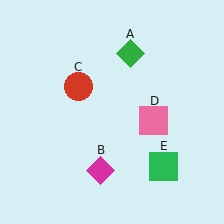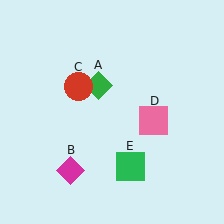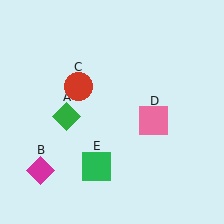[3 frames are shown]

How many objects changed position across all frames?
3 objects changed position: green diamond (object A), magenta diamond (object B), green square (object E).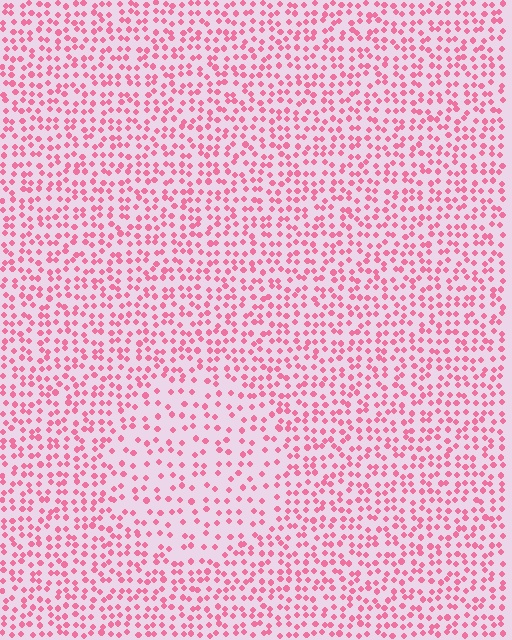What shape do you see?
I see a circle.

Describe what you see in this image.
The image contains small pink elements arranged at two different densities. A circle-shaped region is visible where the elements are less densely packed than the surrounding area.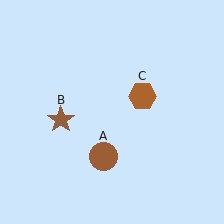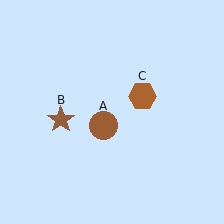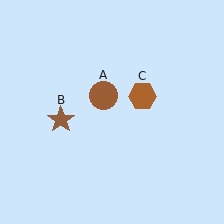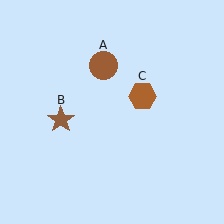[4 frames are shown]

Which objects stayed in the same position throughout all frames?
Brown star (object B) and brown hexagon (object C) remained stationary.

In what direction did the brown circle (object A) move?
The brown circle (object A) moved up.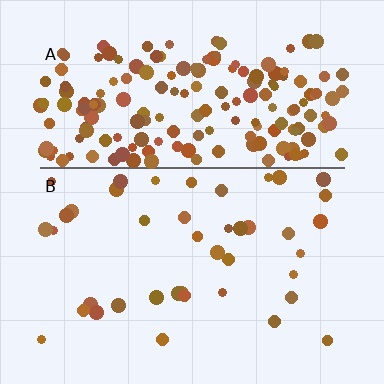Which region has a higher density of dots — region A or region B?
A (the top).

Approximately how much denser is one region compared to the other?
Approximately 4.8× — region A over region B.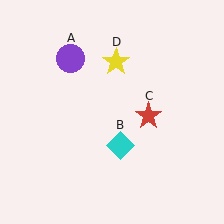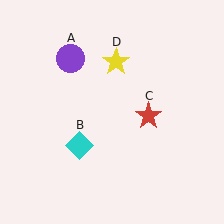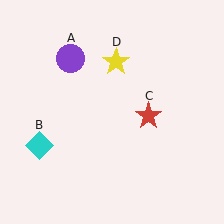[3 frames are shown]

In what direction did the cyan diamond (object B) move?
The cyan diamond (object B) moved left.